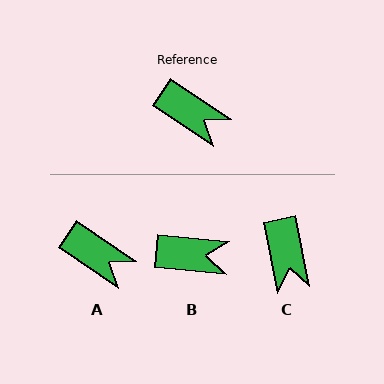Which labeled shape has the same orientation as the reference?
A.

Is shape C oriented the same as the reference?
No, it is off by about 45 degrees.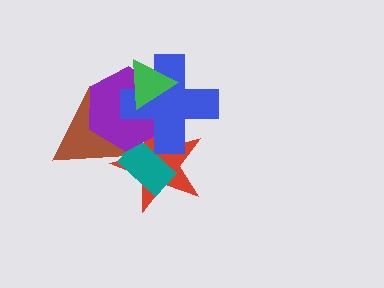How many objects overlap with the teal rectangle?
4 objects overlap with the teal rectangle.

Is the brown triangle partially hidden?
Yes, it is partially covered by another shape.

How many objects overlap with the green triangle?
2 objects overlap with the green triangle.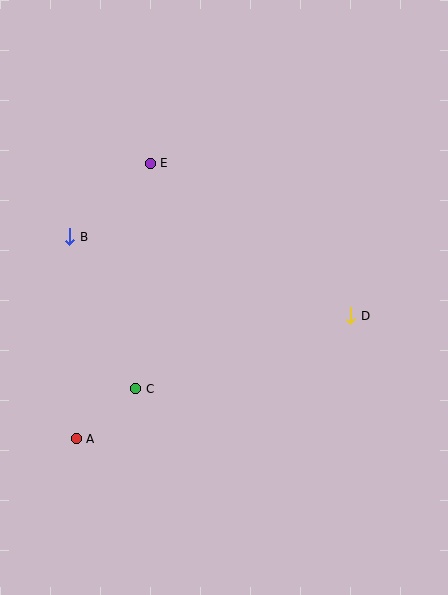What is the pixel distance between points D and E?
The distance between D and E is 252 pixels.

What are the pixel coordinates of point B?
Point B is at (70, 237).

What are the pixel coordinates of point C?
Point C is at (136, 389).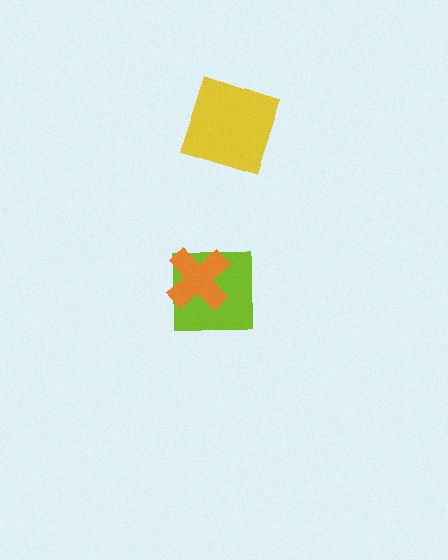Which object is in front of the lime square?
The orange cross is in front of the lime square.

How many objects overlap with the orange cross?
1 object overlaps with the orange cross.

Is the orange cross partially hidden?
No, no other shape covers it.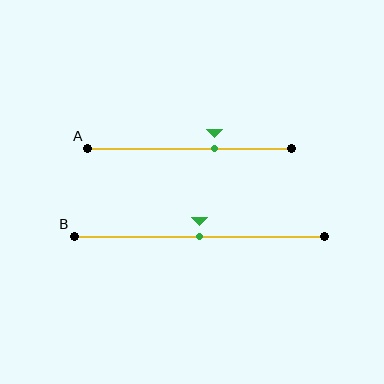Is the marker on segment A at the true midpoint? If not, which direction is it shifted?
No, the marker on segment A is shifted to the right by about 12% of the segment length.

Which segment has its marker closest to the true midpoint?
Segment B has its marker closest to the true midpoint.